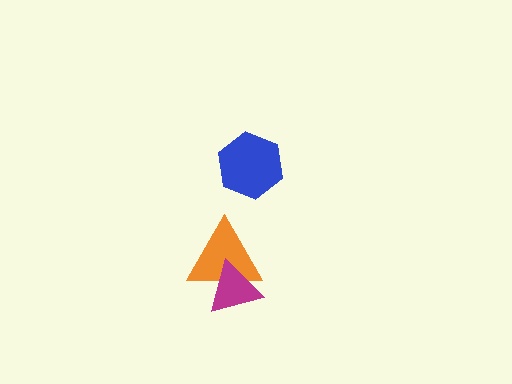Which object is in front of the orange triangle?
The magenta triangle is in front of the orange triangle.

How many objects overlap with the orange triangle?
1 object overlaps with the orange triangle.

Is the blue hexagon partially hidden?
No, no other shape covers it.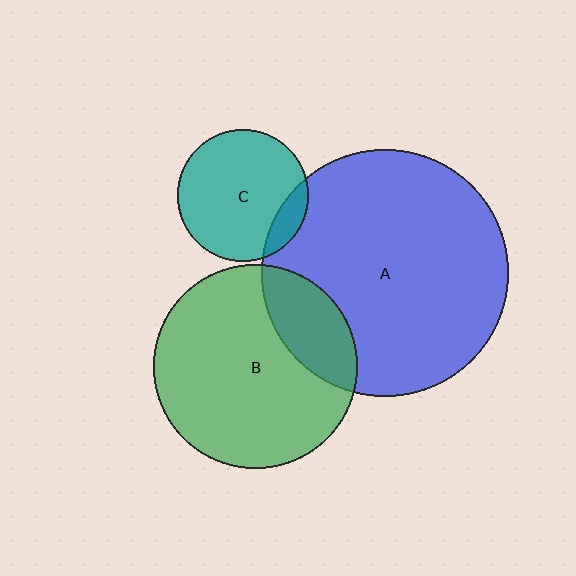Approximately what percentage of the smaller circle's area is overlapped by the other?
Approximately 20%.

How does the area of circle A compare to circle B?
Approximately 1.5 times.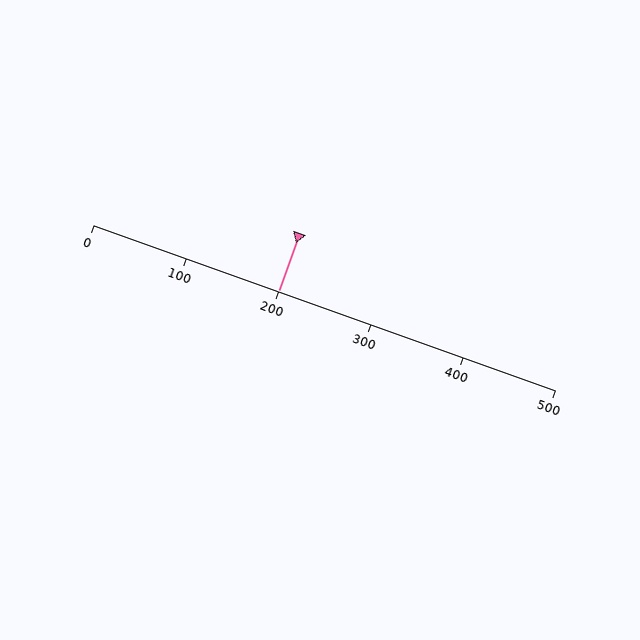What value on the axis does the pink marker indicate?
The marker indicates approximately 200.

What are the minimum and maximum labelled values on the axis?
The axis runs from 0 to 500.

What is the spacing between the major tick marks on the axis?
The major ticks are spaced 100 apart.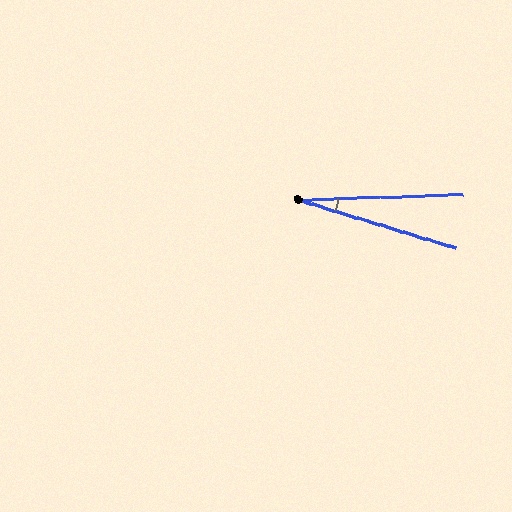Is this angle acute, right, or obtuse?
It is acute.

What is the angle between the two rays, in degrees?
Approximately 19 degrees.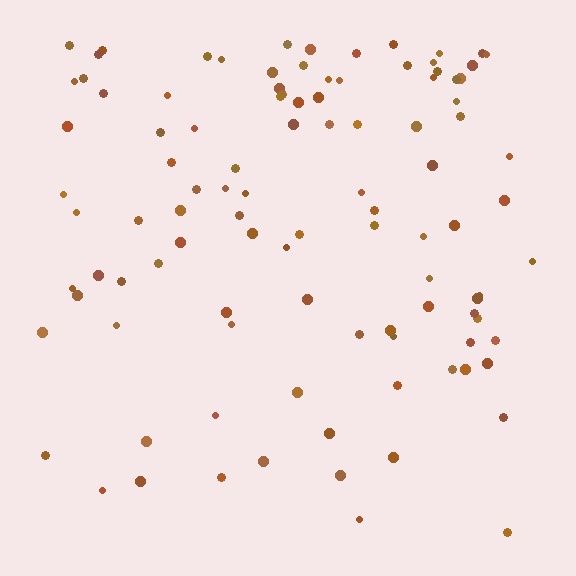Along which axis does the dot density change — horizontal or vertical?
Vertical.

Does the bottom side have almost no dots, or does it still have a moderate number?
Still a moderate number, just noticeably fewer than the top.